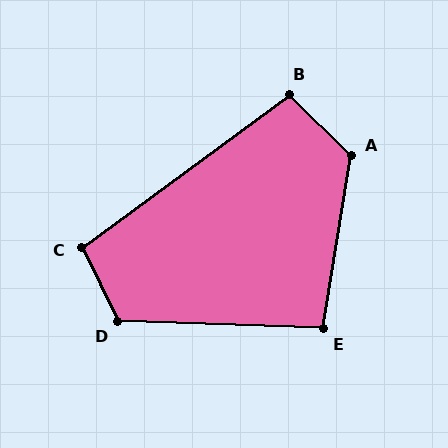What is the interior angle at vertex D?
Approximately 118 degrees (obtuse).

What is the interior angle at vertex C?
Approximately 100 degrees (obtuse).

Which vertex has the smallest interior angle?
E, at approximately 97 degrees.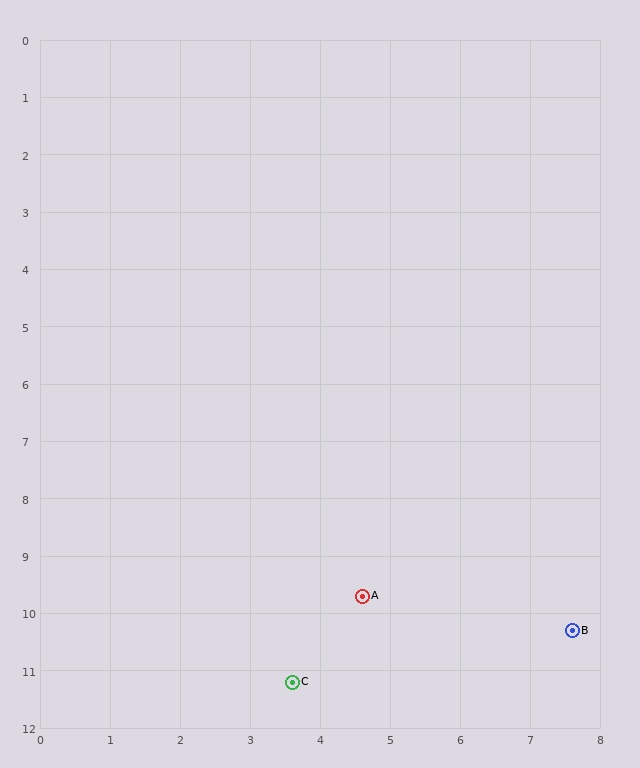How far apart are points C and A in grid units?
Points C and A are about 1.8 grid units apart.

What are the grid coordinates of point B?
Point B is at approximately (7.6, 10.3).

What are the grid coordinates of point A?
Point A is at approximately (4.6, 9.7).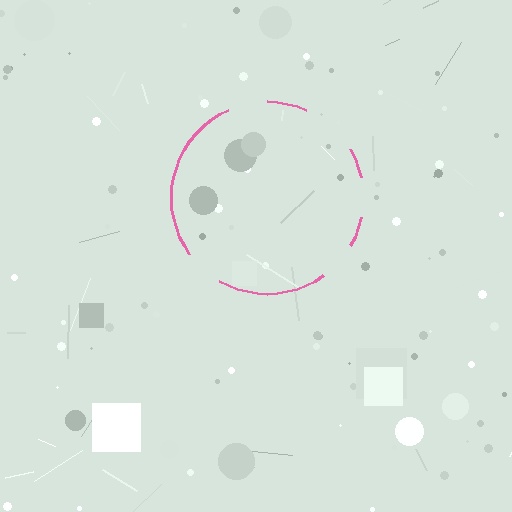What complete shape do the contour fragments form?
The contour fragments form a circle.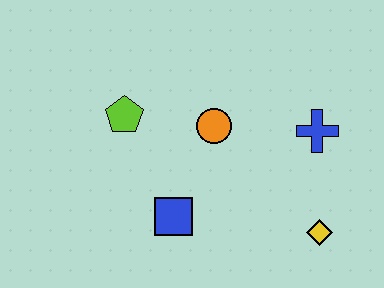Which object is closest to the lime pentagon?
The orange circle is closest to the lime pentagon.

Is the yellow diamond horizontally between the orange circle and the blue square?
No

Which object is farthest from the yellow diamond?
The lime pentagon is farthest from the yellow diamond.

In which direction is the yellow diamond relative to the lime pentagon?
The yellow diamond is to the right of the lime pentagon.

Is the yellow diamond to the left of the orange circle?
No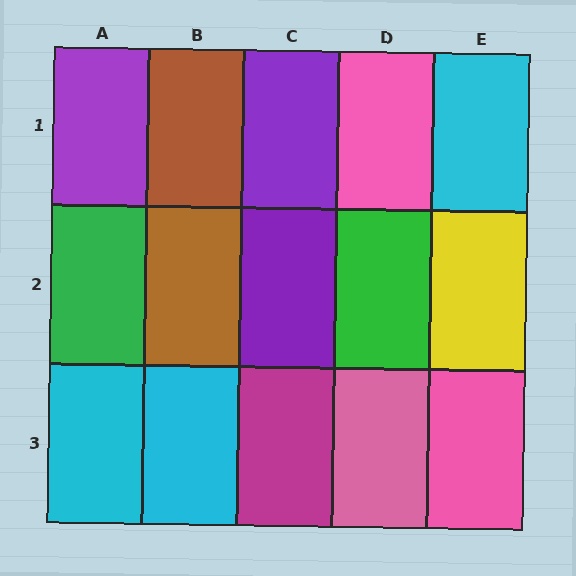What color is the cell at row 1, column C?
Purple.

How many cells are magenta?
1 cell is magenta.